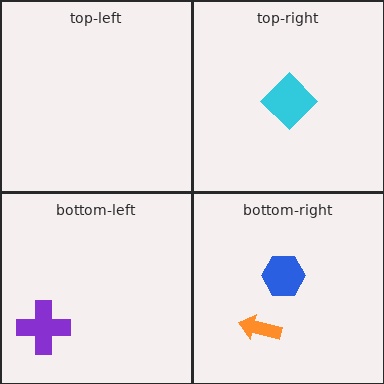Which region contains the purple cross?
The bottom-left region.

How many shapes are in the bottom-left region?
1.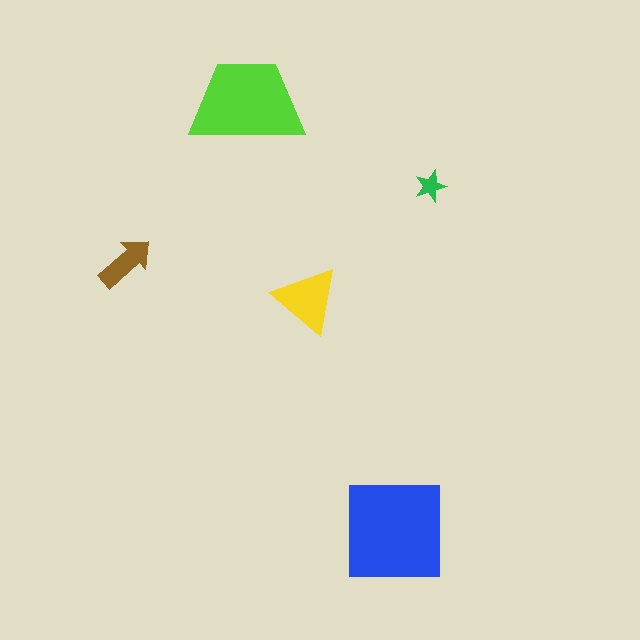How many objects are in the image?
There are 5 objects in the image.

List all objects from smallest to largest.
The green star, the brown arrow, the yellow triangle, the lime trapezoid, the blue square.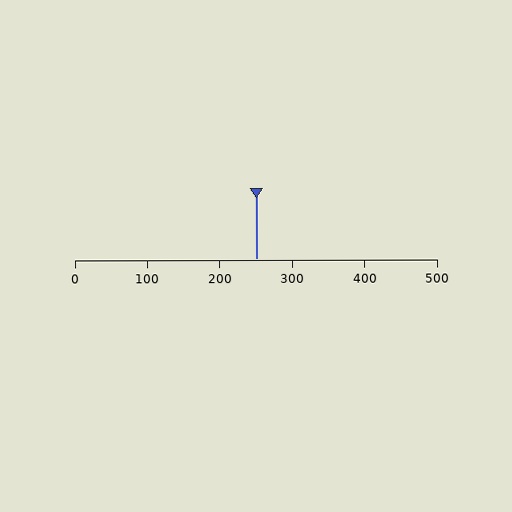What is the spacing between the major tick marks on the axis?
The major ticks are spaced 100 apart.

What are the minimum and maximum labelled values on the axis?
The axis runs from 0 to 500.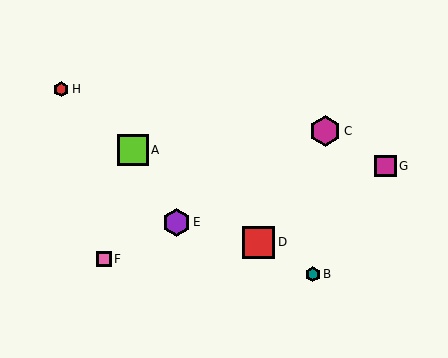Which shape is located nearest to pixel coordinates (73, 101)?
The red hexagon (labeled H) at (61, 89) is nearest to that location.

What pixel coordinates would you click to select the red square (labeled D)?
Click at (258, 242) to select the red square D.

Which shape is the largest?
The red square (labeled D) is the largest.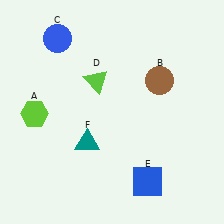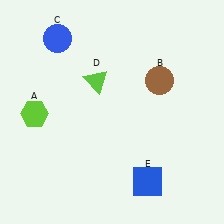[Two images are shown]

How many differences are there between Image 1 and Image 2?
There is 1 difference between the two images.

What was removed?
The teal triangle (F) was removed in Image 2.